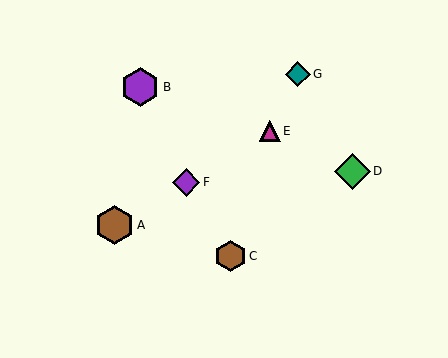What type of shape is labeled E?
Shape E is a magenta triangle.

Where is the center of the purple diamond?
The center of the purple diamond is at (186, 182).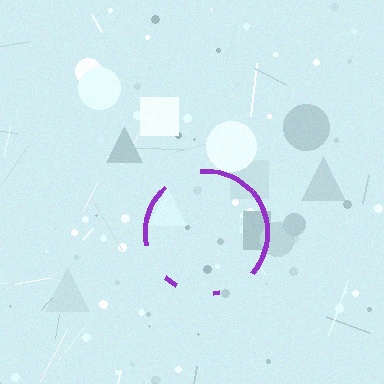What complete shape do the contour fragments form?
The contour fragments form a circle.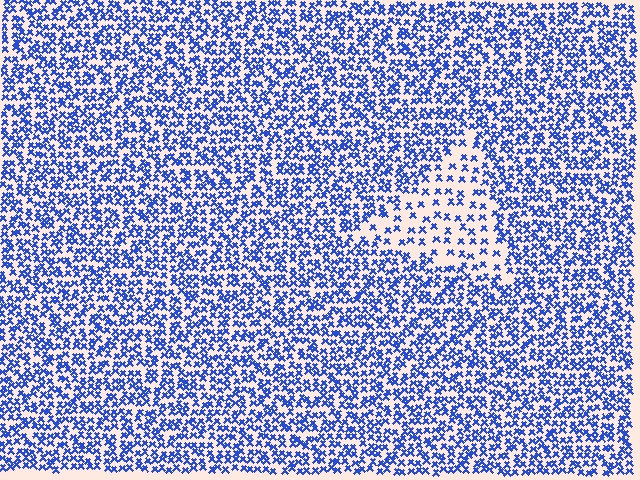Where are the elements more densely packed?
The elements are more densely packed outside the triangle boundary.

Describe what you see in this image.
The image contains small blue elements arranged at two different densities. A triangle-shaped region is visible where the elements are less densely packed than the surrounding area.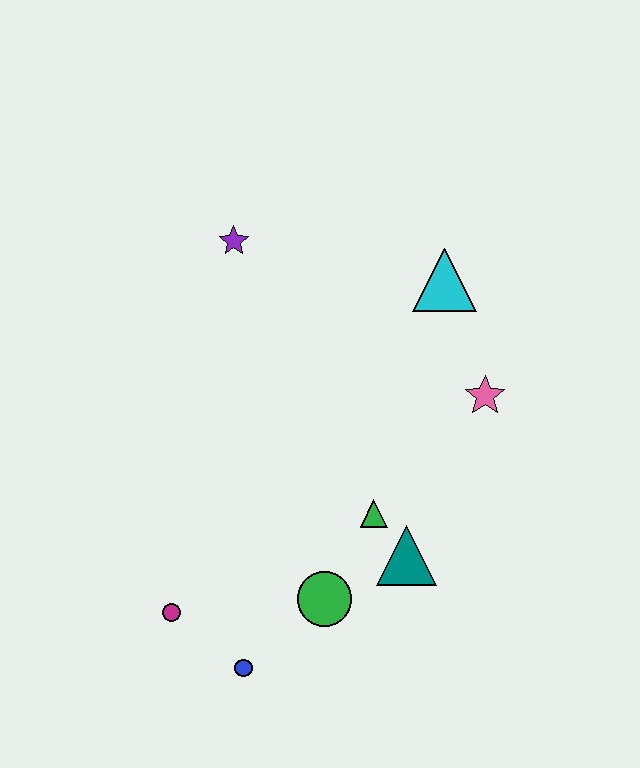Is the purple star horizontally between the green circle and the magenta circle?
Yes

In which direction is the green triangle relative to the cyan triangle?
The green triangle is below the cyan triangle.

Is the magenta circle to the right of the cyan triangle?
No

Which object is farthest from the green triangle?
The purple star is farthest from the green triangle.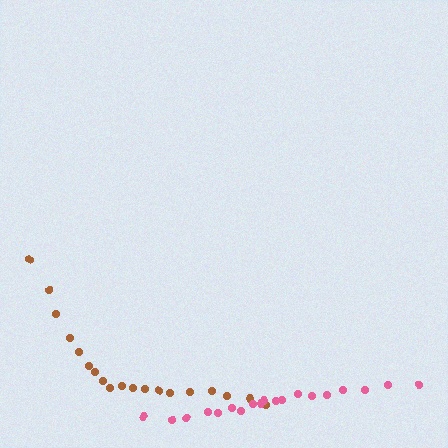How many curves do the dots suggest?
There are 2 distinct paths.